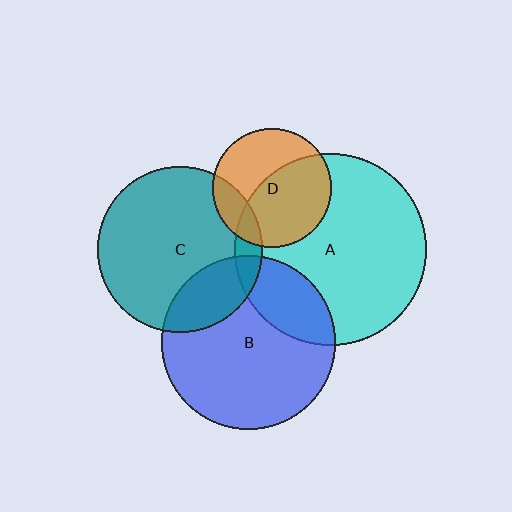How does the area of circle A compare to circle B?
Approximately 1.2 times.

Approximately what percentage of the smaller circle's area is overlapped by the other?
Approximately 25%.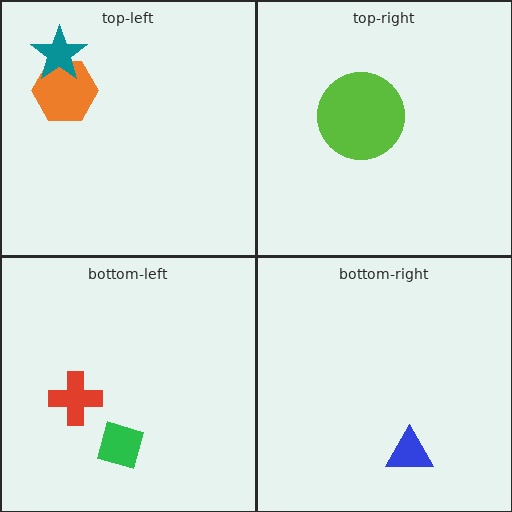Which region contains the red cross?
The bottom-left region.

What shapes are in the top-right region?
The lime circle.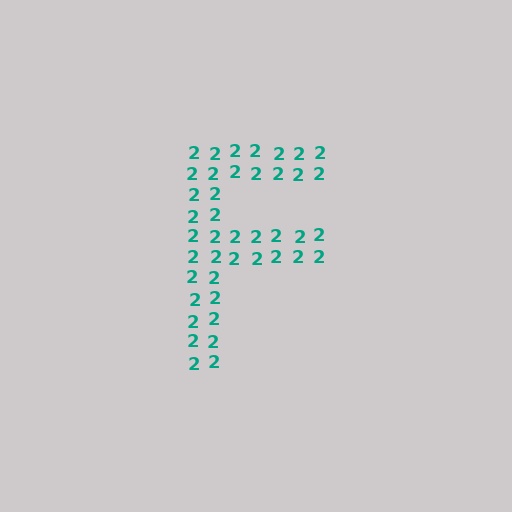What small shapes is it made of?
It is made of small digit 2's.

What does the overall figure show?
The overall figure shows the letter F.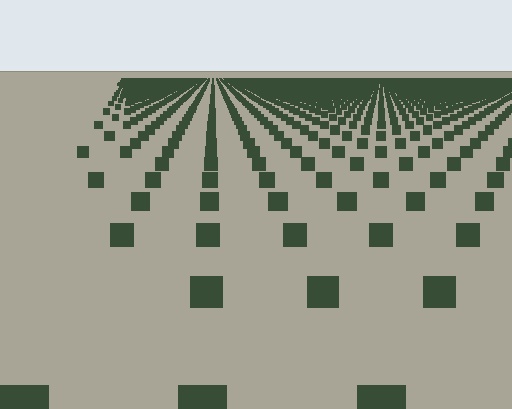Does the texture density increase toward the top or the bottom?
Density increases toward the top.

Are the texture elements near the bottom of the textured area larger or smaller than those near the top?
Larger. Near the bottom, elements are closer to the viewer and appear at a bigger on-screen size.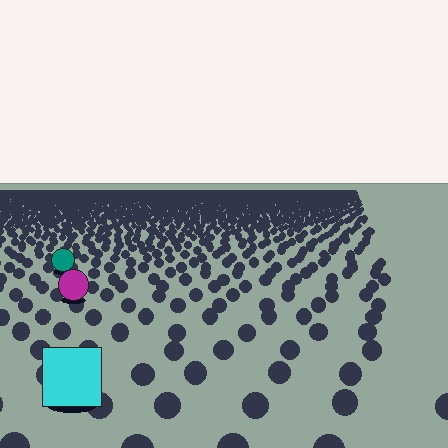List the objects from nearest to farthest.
From nearest to farthest: the cyan square, the magenta circle, the teal circle.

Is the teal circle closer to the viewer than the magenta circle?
No. The magenta circle is closer — you can tell from the texture gradient: the ground texture is coarser near it.